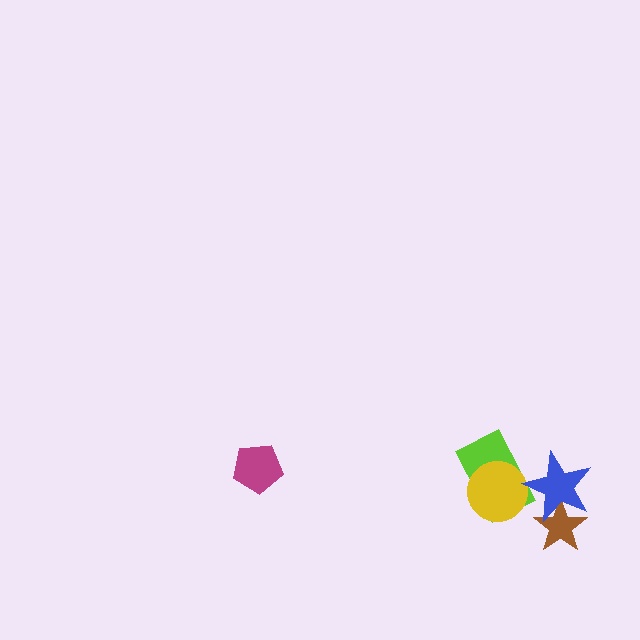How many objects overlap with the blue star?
2 objects overlap with the blue star.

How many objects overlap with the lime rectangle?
2 objects overlap with the lime rectangle.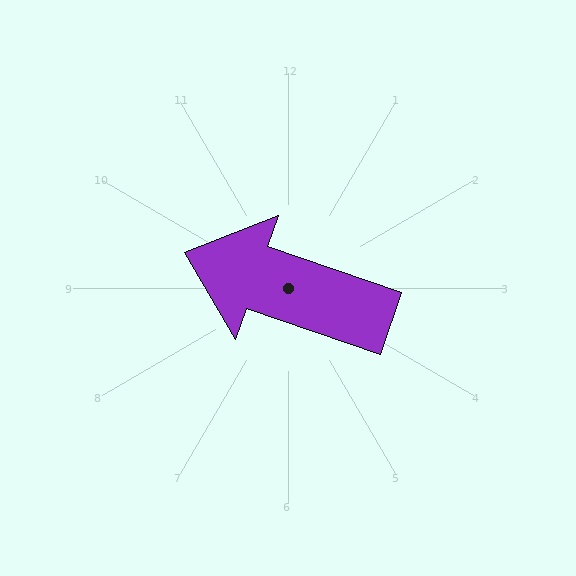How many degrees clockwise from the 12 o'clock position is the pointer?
Approximately 289 degrees.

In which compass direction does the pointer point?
West.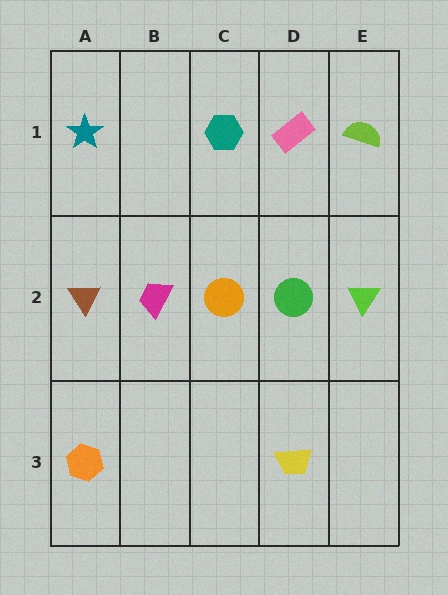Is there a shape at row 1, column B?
No, that cell is empty.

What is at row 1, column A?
A teal star.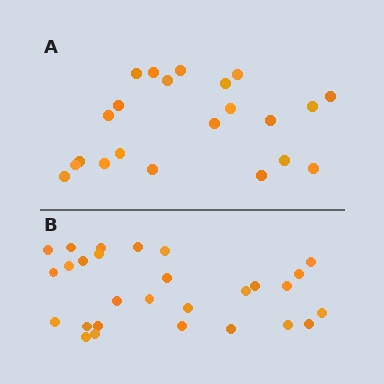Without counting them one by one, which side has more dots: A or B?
Region B (the bottom region) has more dots.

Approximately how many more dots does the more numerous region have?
Region B has about 6 more dots than region A.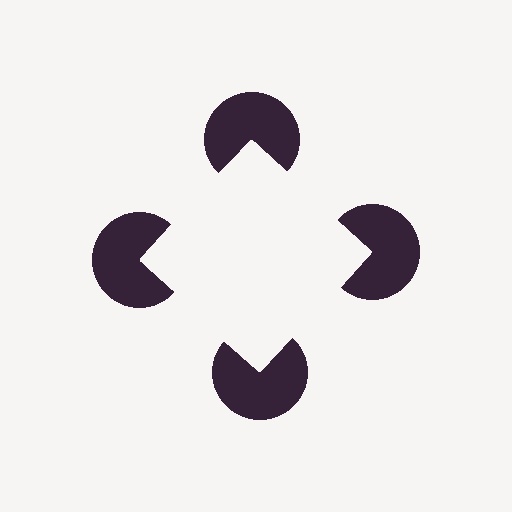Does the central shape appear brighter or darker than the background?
It typically appears slightly brighter than the background, even though no actual brightness change is drawn.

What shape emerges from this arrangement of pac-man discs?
An illusory square — its edges are inferred from the aligned wedge cuts in the pac-man discs, not physically drawn.